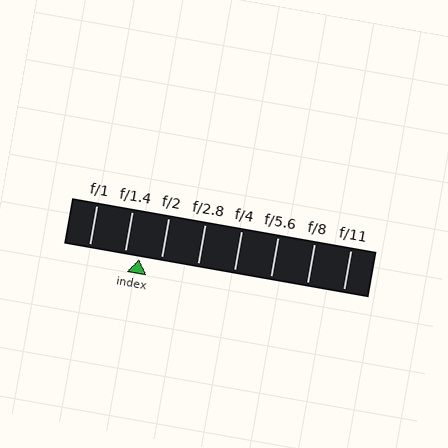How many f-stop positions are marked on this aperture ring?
There are 8 f-stop positions marked.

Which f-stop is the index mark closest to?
The index mark is closest to f/1.4.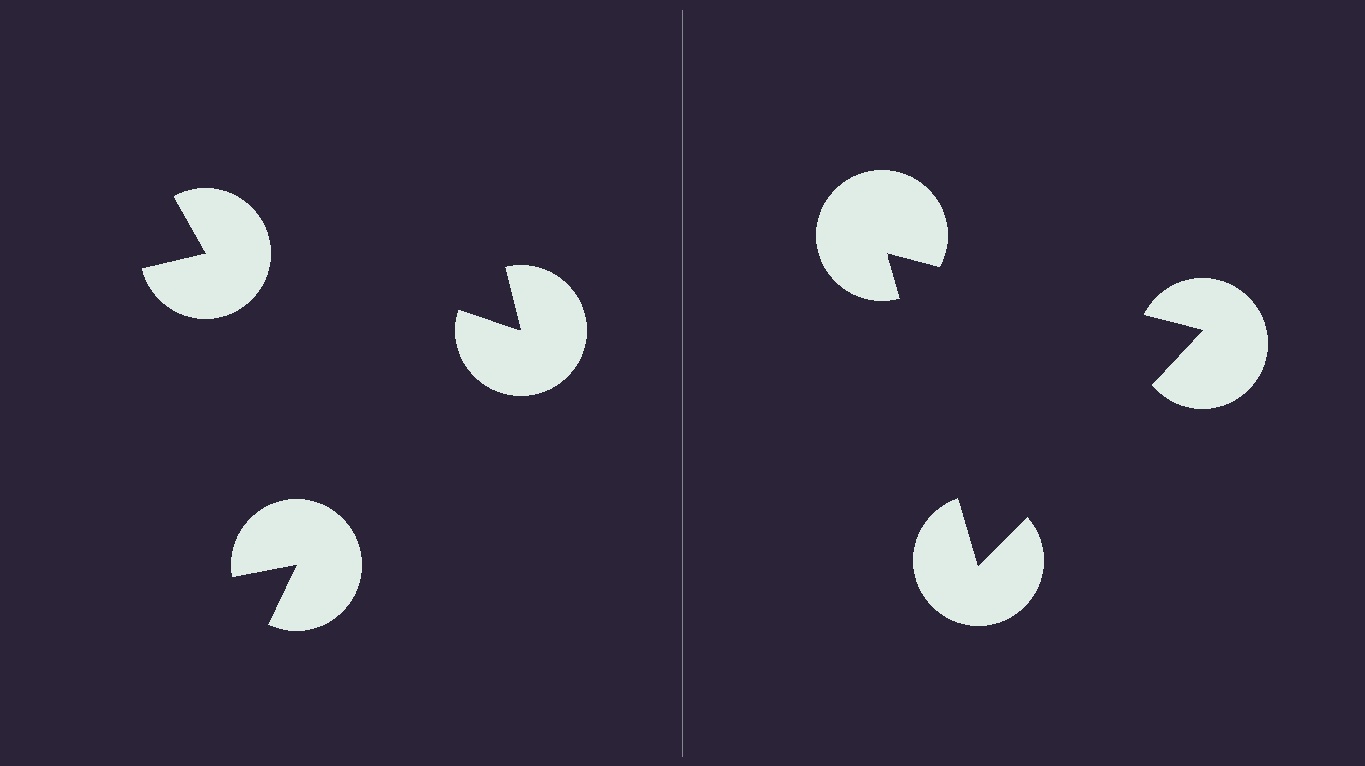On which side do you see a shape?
An illusory triangle appears on the right side. On the left side the wedge cuts are rotated, so no coherent shape forms.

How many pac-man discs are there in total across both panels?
6 — 3 on each side.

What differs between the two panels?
The pac-man discs are positioned identically on both sides; only the wedge orientations differ. On the right they align to a triangle; on the left they are misaligned.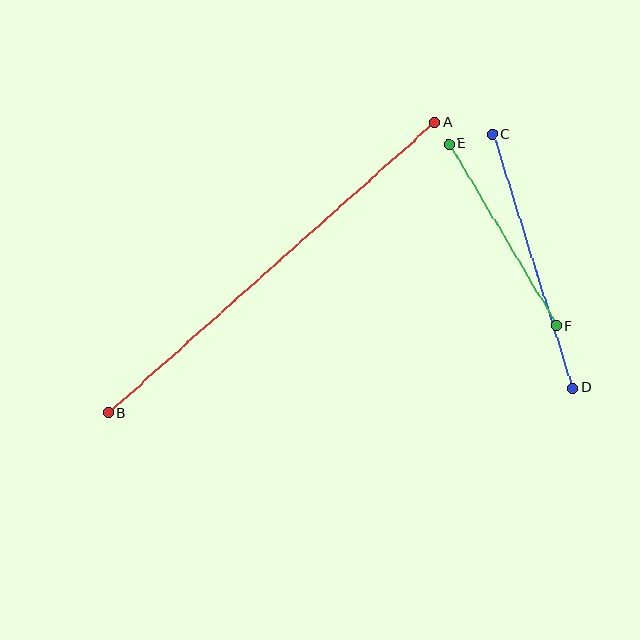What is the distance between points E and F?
The distance is approximately 211 pixels.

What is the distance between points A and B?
The distance is approximately 437 pixels.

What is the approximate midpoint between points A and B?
The midpoint is at approximately (271, 268) pixels.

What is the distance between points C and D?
The distance is approximately 266 pixels.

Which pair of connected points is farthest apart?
Points A and B are farthest apart.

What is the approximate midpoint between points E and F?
The midpoint is at approximately (503, 235) pixels.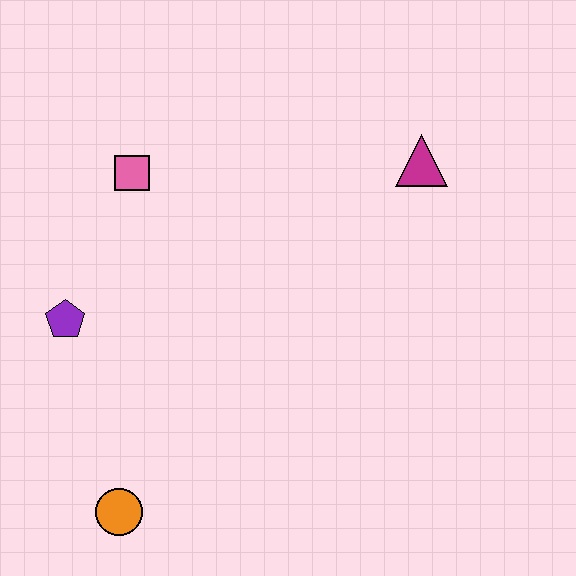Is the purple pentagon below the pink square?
Yes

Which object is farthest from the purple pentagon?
The magenta triangle is farthest from the purple pentagon.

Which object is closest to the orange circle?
The purple pentagon is closest to the orange circle.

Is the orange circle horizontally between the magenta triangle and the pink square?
No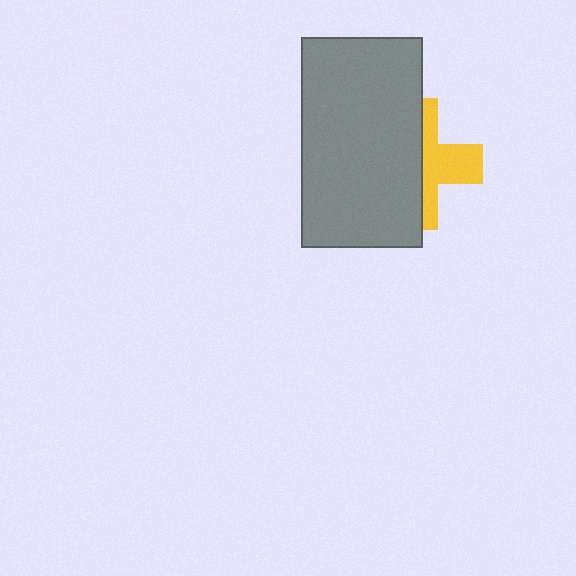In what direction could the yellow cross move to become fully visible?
The yellow cross could move right. That would shift it out from behind the gray rectangle entirely.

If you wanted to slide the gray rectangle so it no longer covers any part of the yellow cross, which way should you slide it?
Slide it left — that is the most direct way to separate the two shapes.